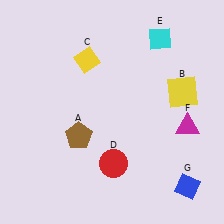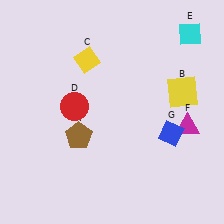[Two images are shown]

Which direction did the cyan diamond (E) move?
The cyan diamond (E) moved right.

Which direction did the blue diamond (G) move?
The blue diamond (G) moved up.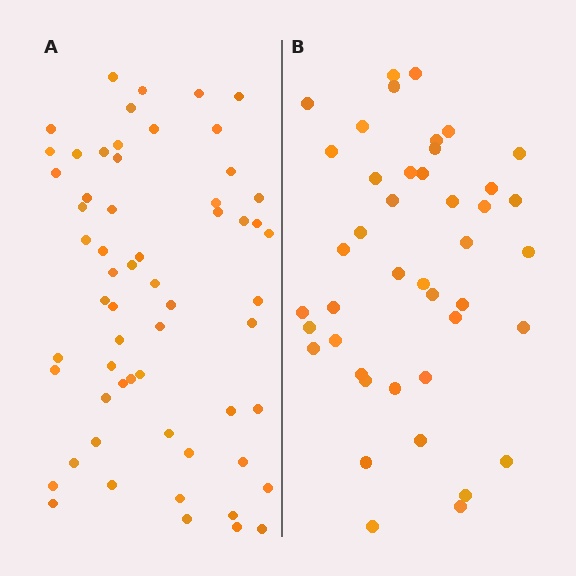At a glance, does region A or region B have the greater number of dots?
Region A (the left region) has more dots.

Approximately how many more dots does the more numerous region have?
Region A has approximately 15 more dots than region B.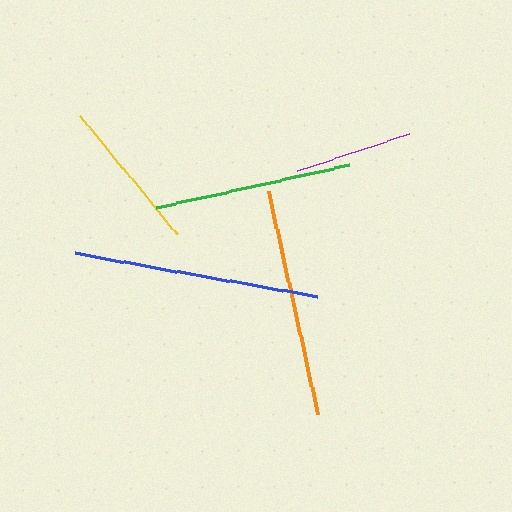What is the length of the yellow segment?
The yellow segment is approximately 153 pixels long.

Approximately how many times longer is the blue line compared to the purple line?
The blue line is approximately 2.1 times the length of the purple line.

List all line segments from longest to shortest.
From longest to shortest: blue, orange, green, yellow, purple.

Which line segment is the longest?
The blue line is the longest at approximately 246 pixels.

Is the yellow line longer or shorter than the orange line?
The orange line is longer than the yellow line.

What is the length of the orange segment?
The orange segment is approximately 229 pixels long.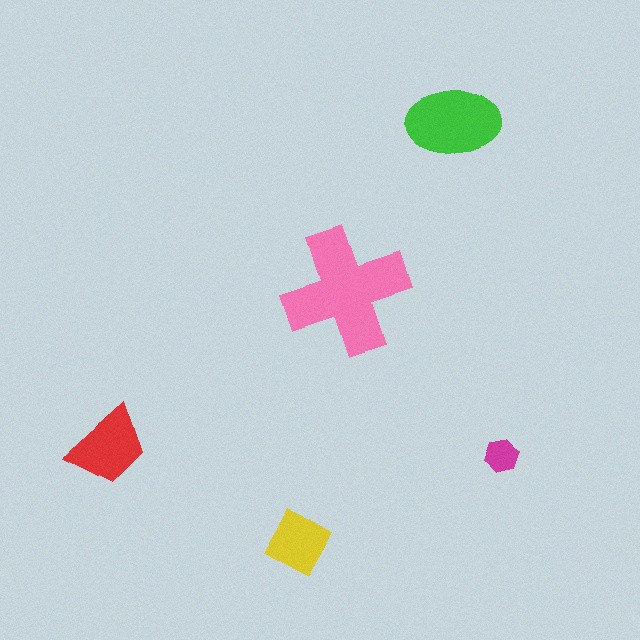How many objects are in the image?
There are 5 objects in the image.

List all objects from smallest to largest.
The magenta hexagon, the yellow diamond, the red trapezoid, the green ellipse, the pink cross.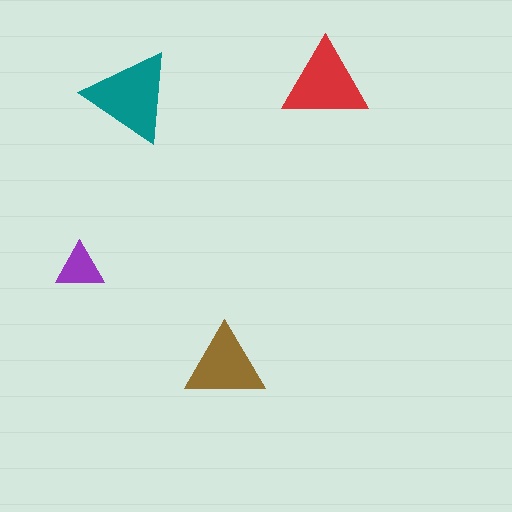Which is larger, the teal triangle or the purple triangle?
The teal one.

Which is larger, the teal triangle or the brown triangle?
The teal one.